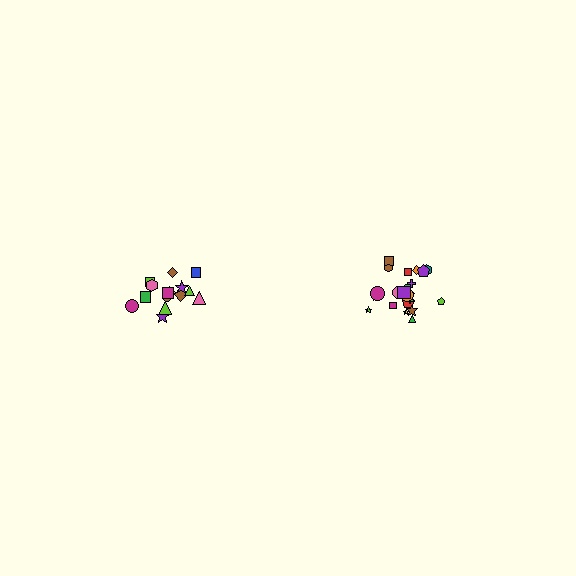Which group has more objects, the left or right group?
The right group.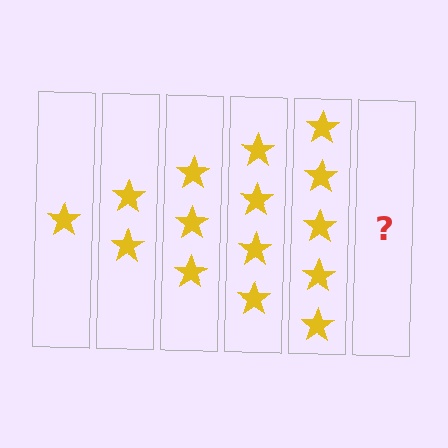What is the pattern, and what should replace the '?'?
The pattern is that each step adds one more star. The '?' should be 6 stars.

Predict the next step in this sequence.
The next step is 6 stars.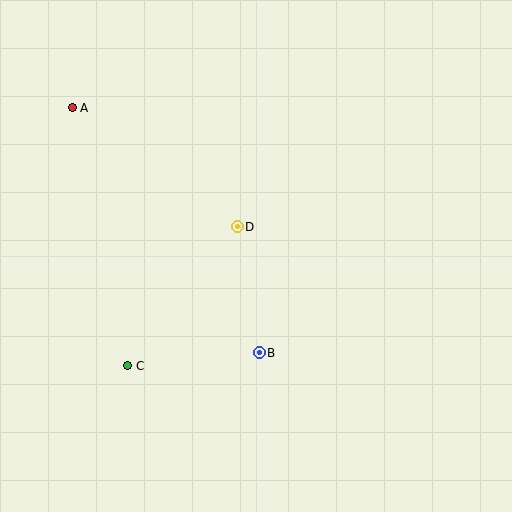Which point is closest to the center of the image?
Point D at (237, 227) is closest to the center.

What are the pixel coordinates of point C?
Point C is at (128, 366).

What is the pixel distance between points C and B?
The distance between C and B is 132 pixels.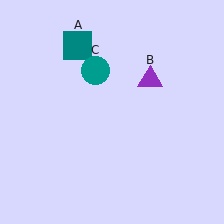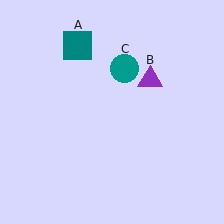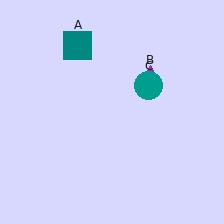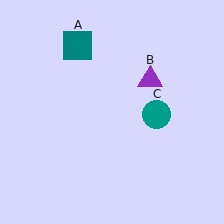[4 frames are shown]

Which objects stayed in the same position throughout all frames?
Teal square (object A) and purple triangle (object B) remained stationary.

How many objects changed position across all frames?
1 object changed position: teal circle (object C).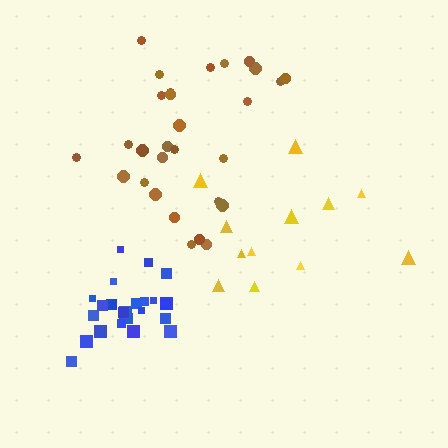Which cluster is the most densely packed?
Blue.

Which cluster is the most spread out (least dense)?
Yellow.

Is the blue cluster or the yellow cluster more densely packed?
Blue.